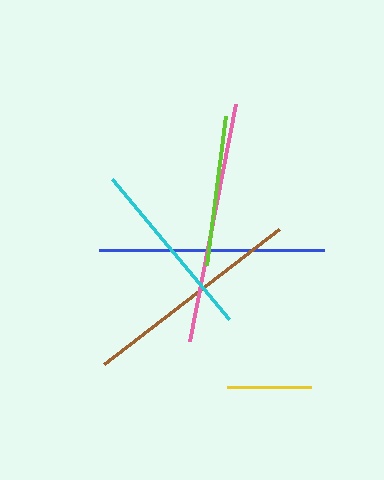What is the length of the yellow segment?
The yellow segment is approximately 84 pixels long.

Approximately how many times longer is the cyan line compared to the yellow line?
The cyan line is approximately 2.2 times the length of the yellow line.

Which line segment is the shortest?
The yellow line is the shortest at approximately 84 pixels.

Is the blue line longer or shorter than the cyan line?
The blue line is longer than the cyan line.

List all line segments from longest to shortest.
From longest to shortest: pink, blue, brown, cyan, lime, yellow.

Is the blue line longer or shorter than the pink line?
The pink line is longer than the blue line.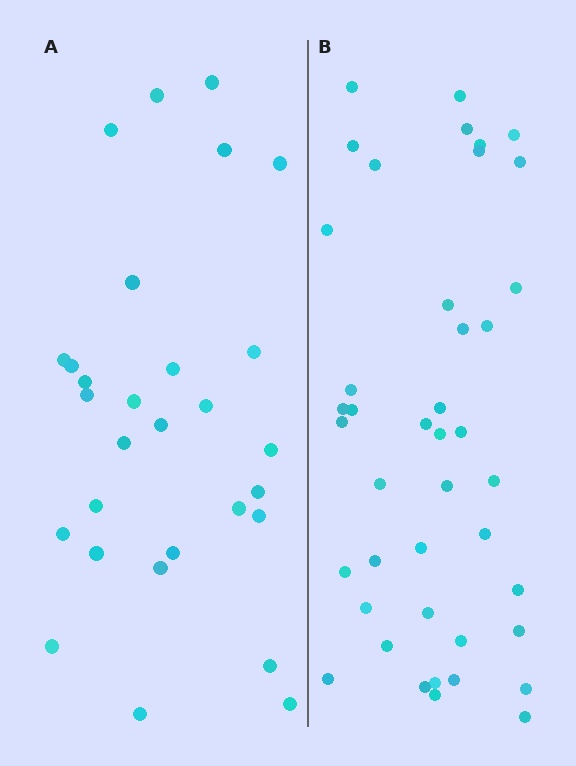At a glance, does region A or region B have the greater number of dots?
Region B (the right region) has more dots.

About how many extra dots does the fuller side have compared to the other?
Region B has approximately 15 more dots than region A.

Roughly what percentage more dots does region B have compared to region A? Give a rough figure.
About 45% more.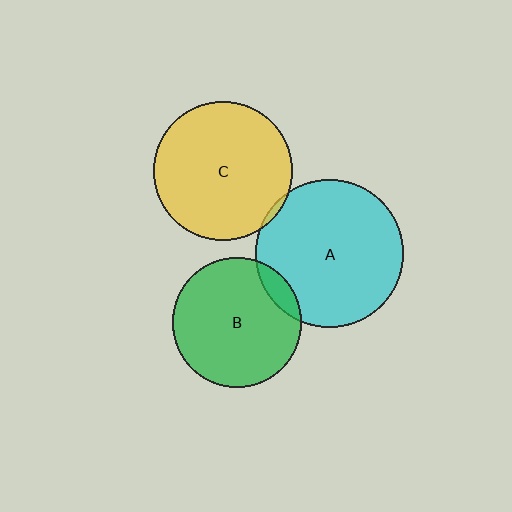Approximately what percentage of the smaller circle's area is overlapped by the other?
Approximately 5%.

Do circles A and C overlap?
Yes.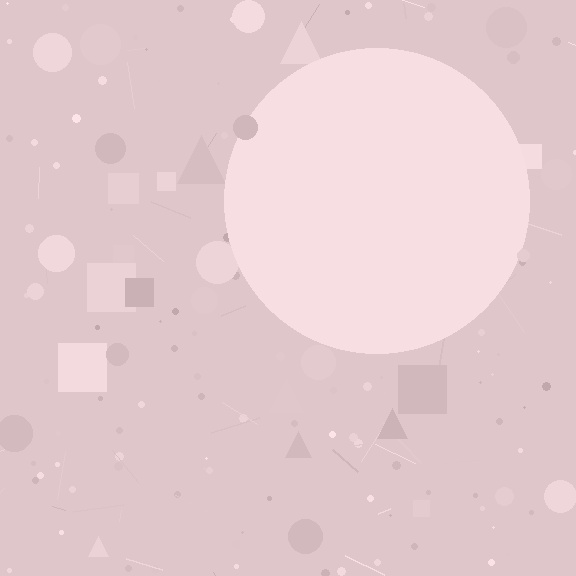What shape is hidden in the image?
A circle is hidden in the image.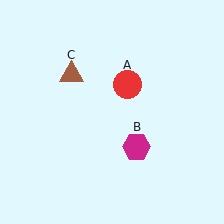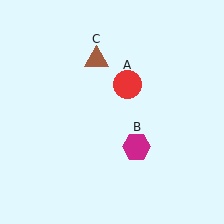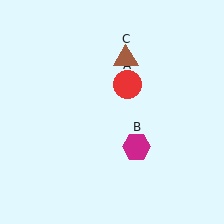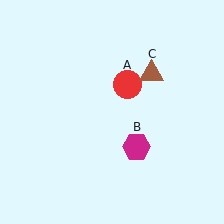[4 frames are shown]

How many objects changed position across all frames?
1 object changed position: brown triangle (object C).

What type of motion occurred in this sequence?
The brown triangle (object C) rotated clockwise around the center of the scene.